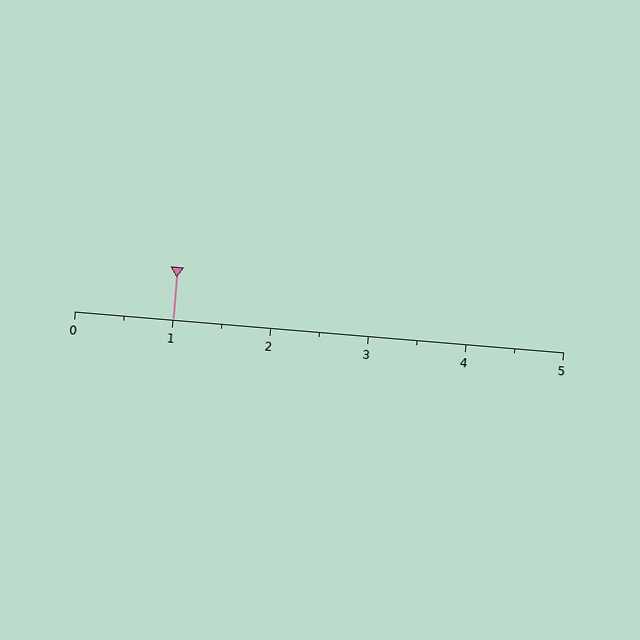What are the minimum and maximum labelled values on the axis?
The axis runs from 0 to 5.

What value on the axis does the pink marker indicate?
The marker indicates approximately 1.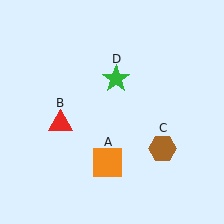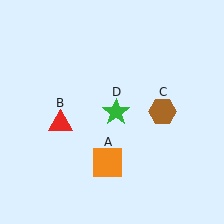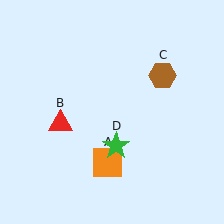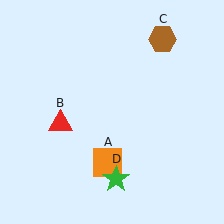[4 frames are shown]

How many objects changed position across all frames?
2 objects changed position: brown hexagon (object C), green star (object D).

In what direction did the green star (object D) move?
The green star (object D) moved down.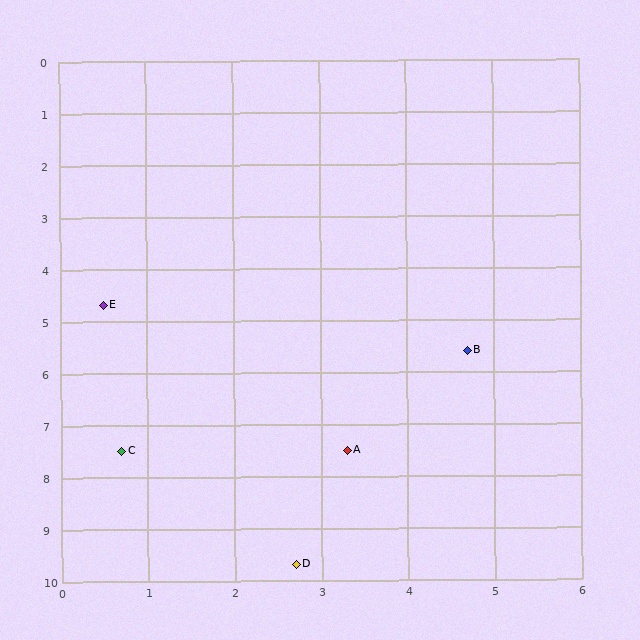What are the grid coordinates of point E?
Point E is at approximately (0.5, 4.7).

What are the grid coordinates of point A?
Point A is at approximately (3.3, 7.5).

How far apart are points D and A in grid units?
Points D and A are about 2.3 grid units apart.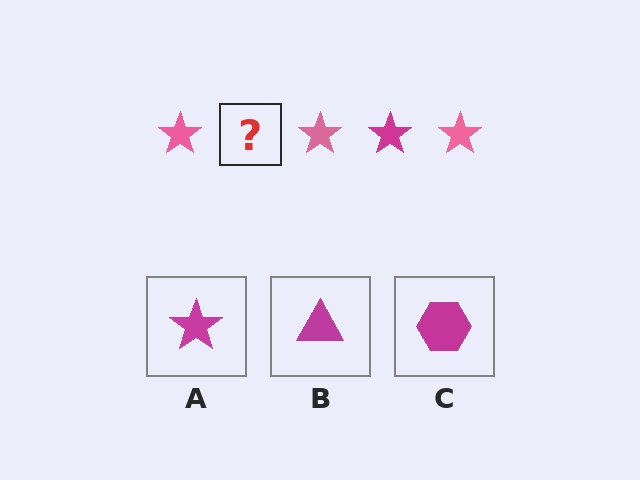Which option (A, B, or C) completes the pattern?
A.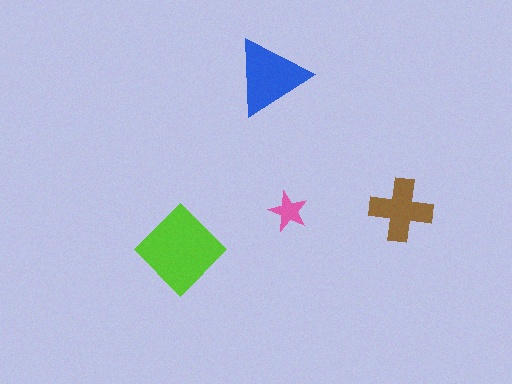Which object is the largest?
The lime diamond.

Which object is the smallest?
The pink star.